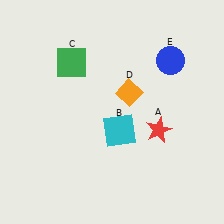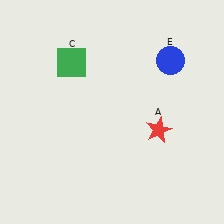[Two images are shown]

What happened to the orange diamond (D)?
The orange diamond (D) was removed in Image 2. It was in the top-right area of Image 1.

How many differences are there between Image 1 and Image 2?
There are 2 differences between the two images.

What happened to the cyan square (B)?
The cyan square (B) was removed in Image 2. It was in the bottom-right area of Image 1.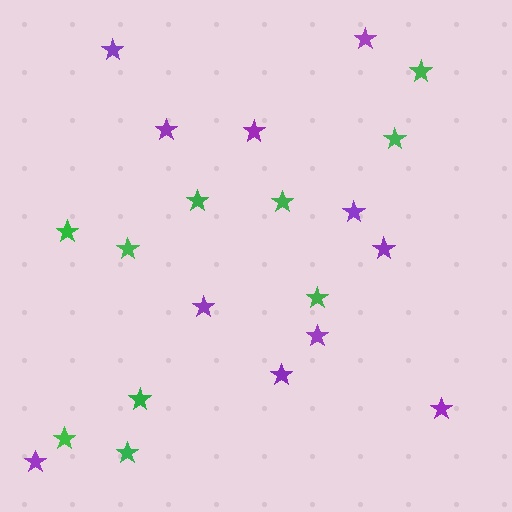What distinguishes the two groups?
There are 2 groups: one group of purple stars (11) and one group of green stars (10).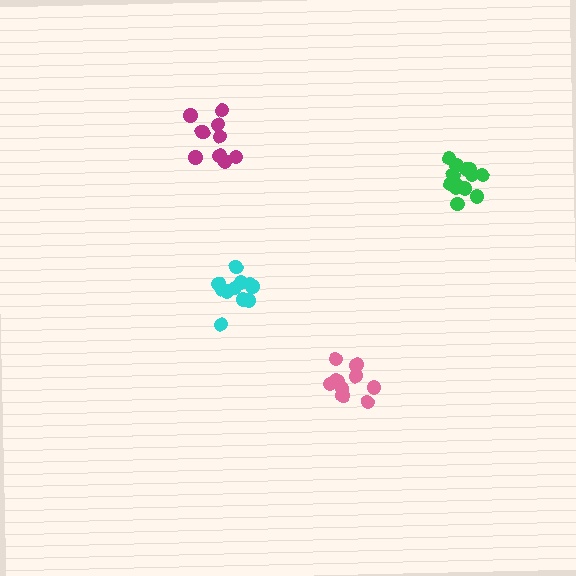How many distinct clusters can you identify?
There are 4 distinct clusters.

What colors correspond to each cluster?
The clusters are colored: cyan, pink, magenta, green.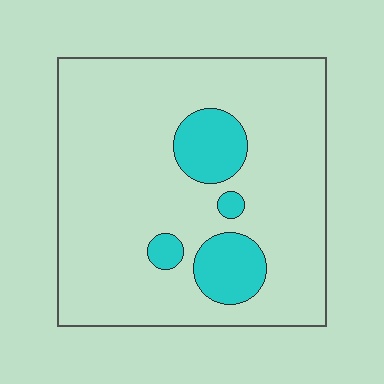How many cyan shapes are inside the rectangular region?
4.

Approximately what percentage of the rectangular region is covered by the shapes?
Approximately 15%.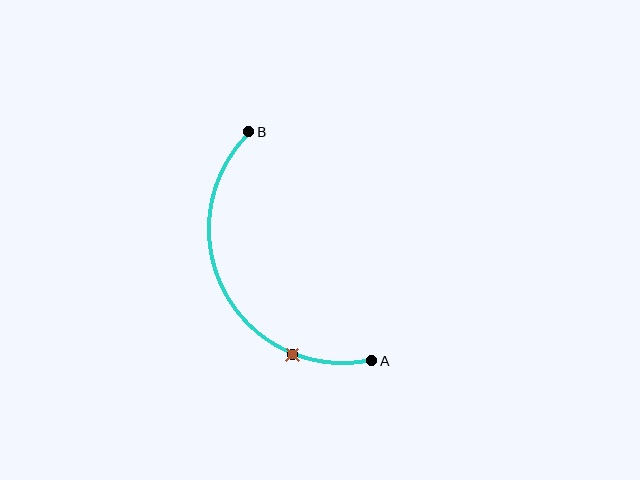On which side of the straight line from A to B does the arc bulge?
The arc bulges to the left of the straight line connecting A and B.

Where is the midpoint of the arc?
The arc midpoint is the point on the curve farthest from the straight line joining A and B. It sits to the left of that line.